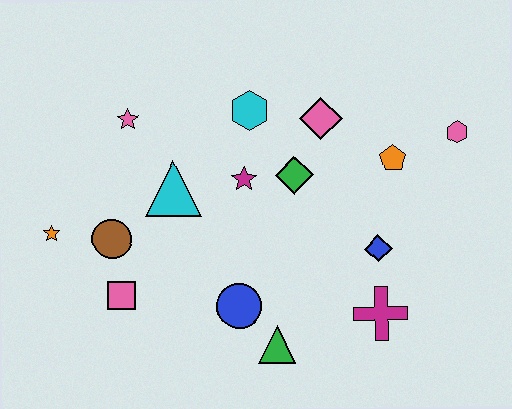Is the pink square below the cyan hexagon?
Yes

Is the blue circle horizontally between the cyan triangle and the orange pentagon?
Yes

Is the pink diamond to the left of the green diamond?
No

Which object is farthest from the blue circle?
The pink hexagon is farthest from the blue circle.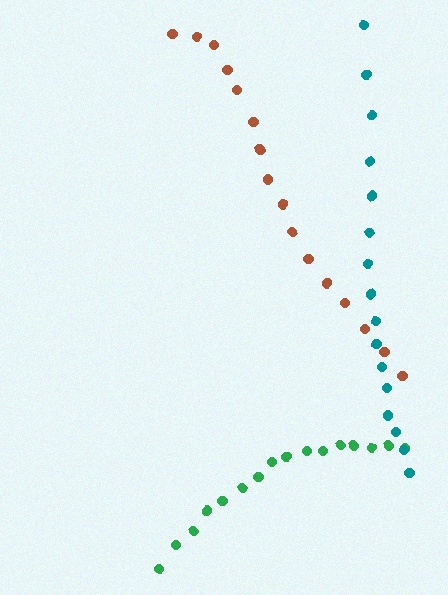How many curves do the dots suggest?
There are 3 distinct paths.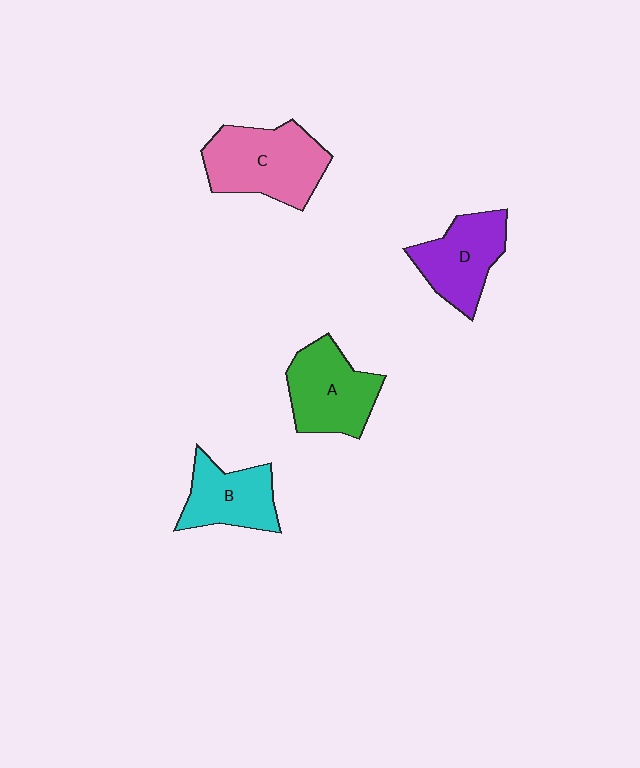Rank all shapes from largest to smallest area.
From largest to smallest: C (pink), A (green), D (purple), B (cyan).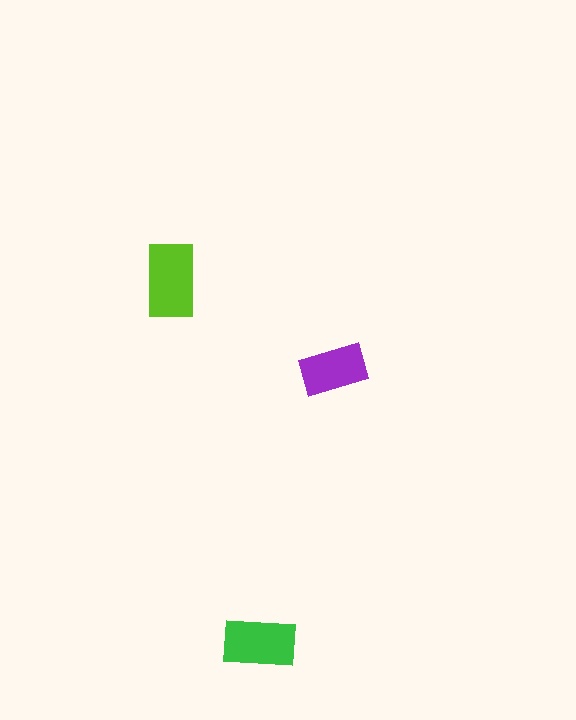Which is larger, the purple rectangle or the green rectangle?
The green one.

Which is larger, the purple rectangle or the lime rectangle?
The lime one.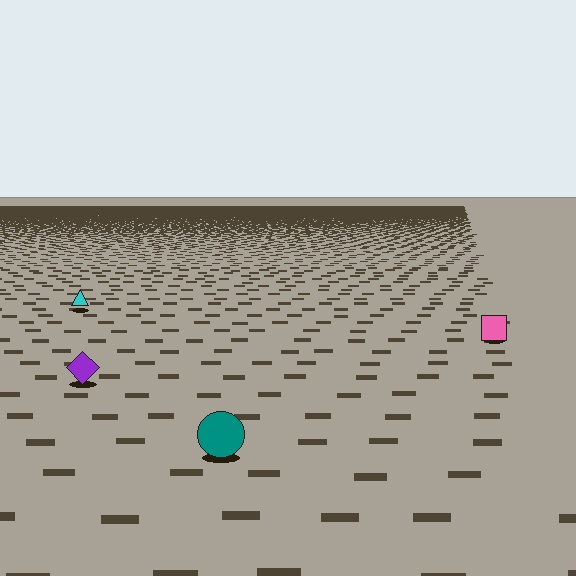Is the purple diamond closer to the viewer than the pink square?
Yes. The purple diamond is closer — you can tell from the texture gradient: the ground texture is coarser near it.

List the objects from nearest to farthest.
From nearest to farthest: the teal circle, the purple diamond, the pink square, the cyan triangle.